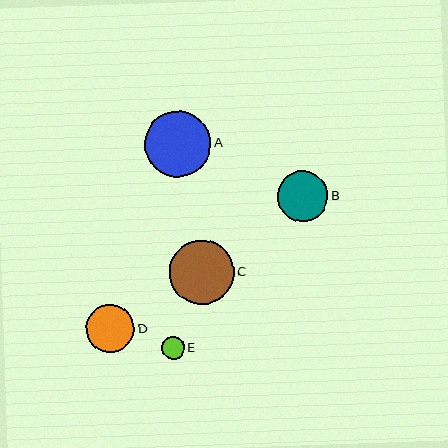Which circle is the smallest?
Circle E is the smallest with a size of approximately 23 pixels.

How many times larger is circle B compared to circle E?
Circle B is approximately 2.2 times the size of circle E.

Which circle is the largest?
Circle A is the largest with a size of approximately 66 pixels.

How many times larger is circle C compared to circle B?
Circle C is approximately 1.3 times the size of circle B.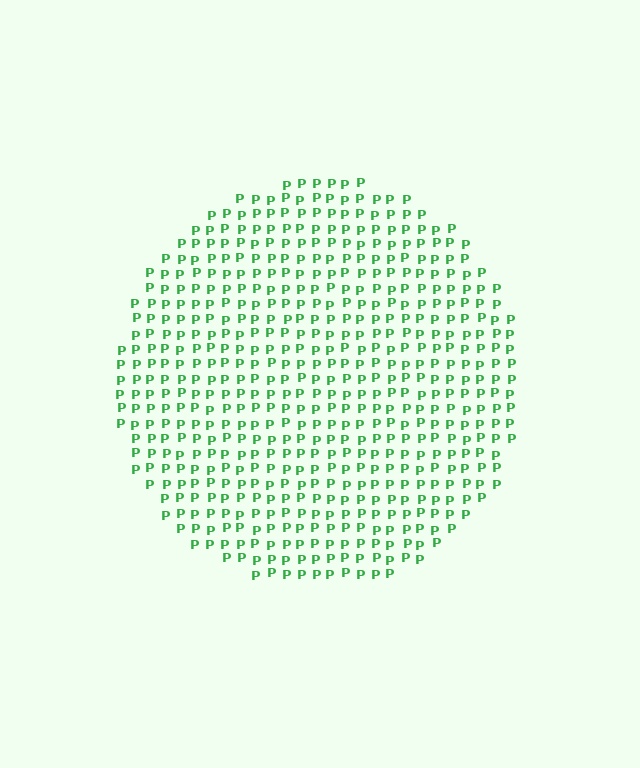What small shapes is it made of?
It is made of small letter P's.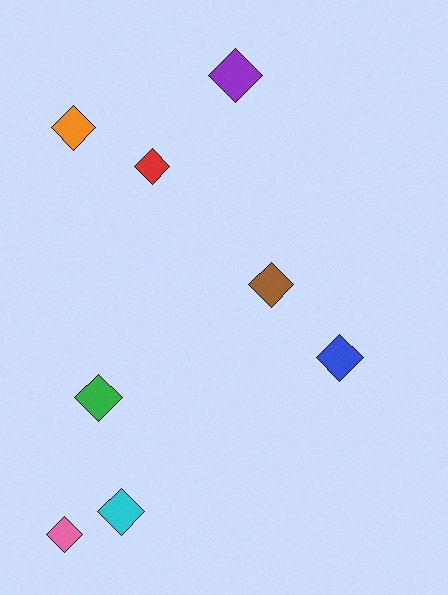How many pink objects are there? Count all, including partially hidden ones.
There is 1 pink object.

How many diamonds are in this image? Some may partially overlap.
There are 8 diamonds.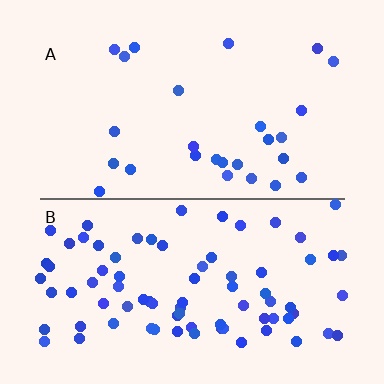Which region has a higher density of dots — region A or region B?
B (the bottom).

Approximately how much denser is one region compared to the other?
Approximately 3.0× — region B over region A.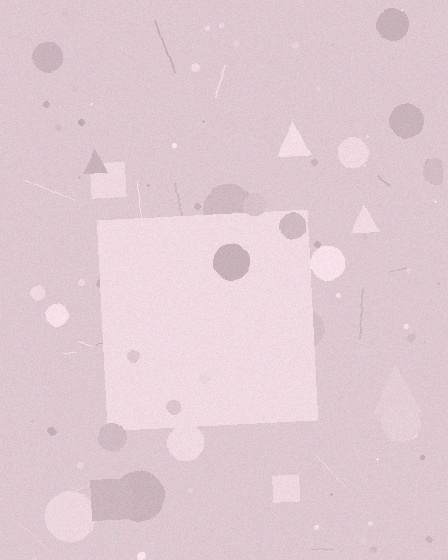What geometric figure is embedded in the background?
A square is embedded in the background.